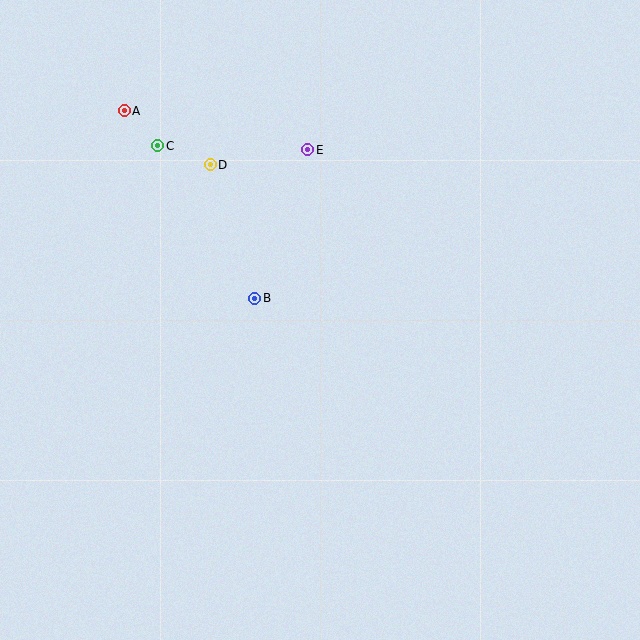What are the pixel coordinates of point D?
Point D is at (210, 165).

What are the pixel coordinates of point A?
Point A is at (124, 111).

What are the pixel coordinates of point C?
Point C is at (158, 146).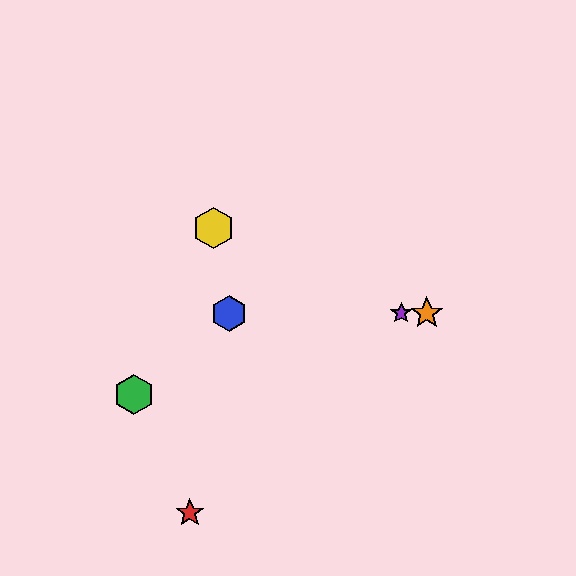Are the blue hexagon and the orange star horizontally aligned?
Yes, both are at y≈313.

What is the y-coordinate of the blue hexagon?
The blue hexagon is at y≈313.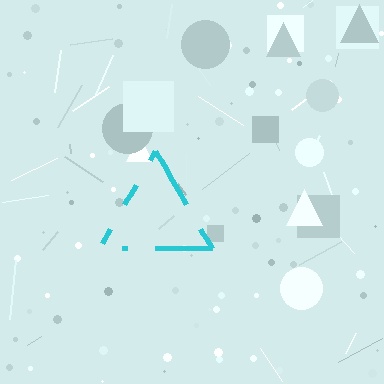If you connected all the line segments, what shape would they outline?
They would outline a triangle.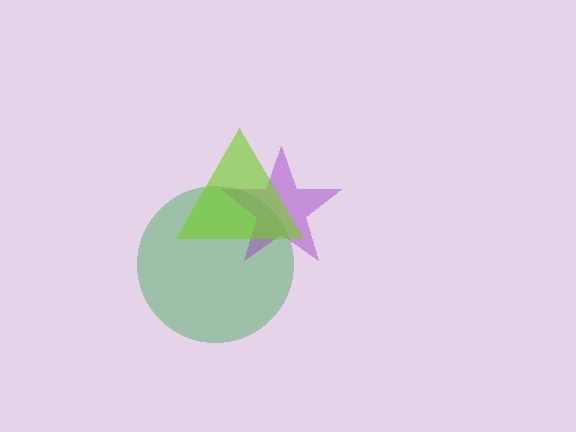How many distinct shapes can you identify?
There are 3 distinct shapes: a green circle, a purple star, a lime triangle.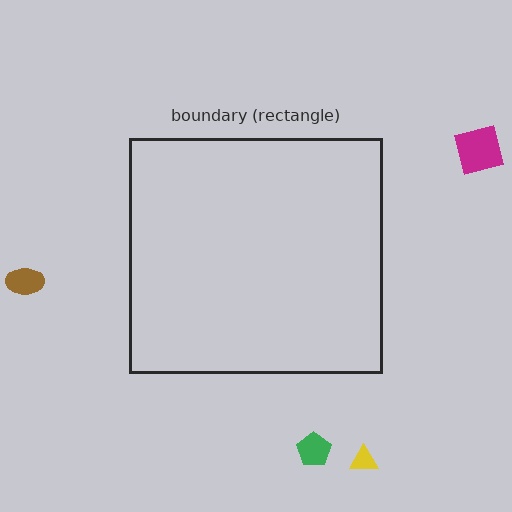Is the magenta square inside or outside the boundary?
Outside.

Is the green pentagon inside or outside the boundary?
Outside.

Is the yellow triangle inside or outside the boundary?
Outside.